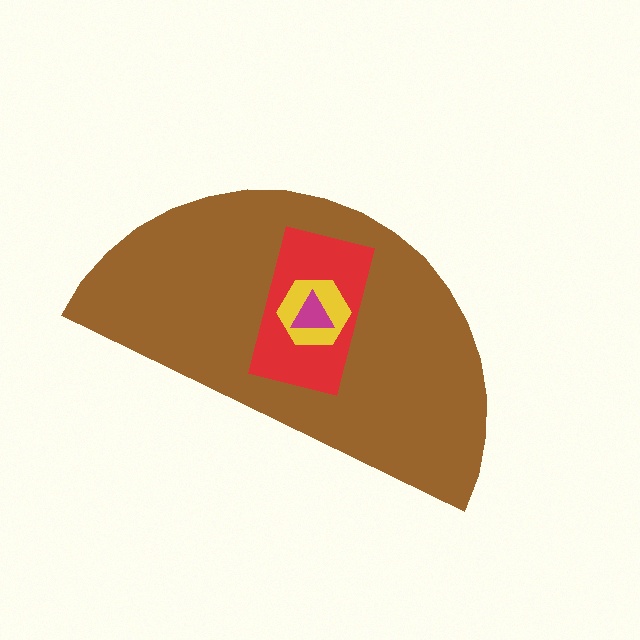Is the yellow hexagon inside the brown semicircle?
Yes.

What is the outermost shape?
The brown semicircle.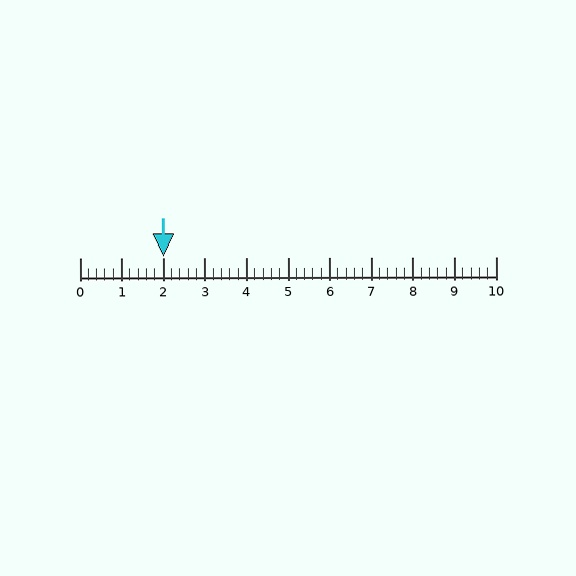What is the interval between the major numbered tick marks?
The major tick marks are spaced 1 units apart.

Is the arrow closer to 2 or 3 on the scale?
The arrow is closer to 2.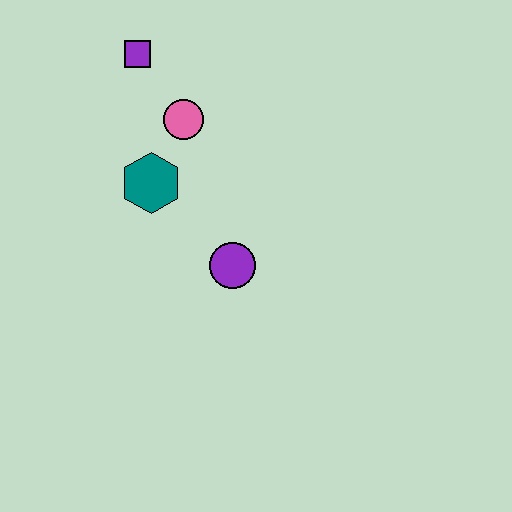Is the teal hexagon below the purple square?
Yes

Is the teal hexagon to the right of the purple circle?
No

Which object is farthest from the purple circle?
The purple square is farthest from the purple circle.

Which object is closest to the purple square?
The pink circle is closest to the purple square.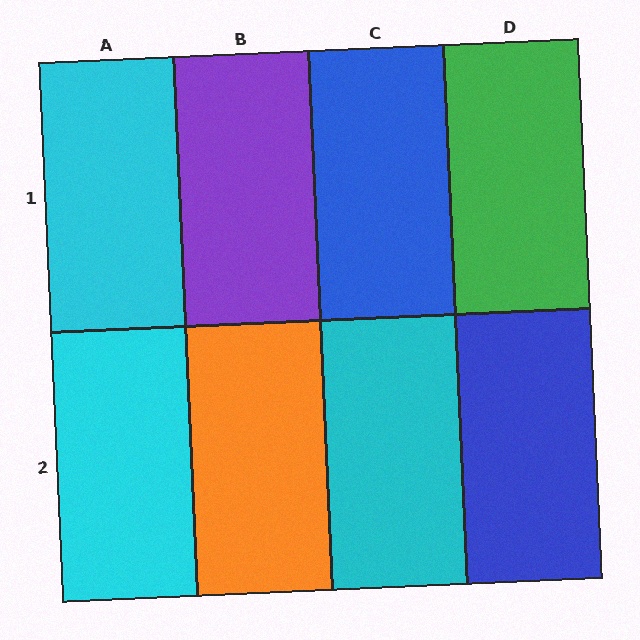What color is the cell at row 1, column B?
Purple.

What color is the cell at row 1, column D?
Green.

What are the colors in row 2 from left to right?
Cyan, orange, cyan, blue.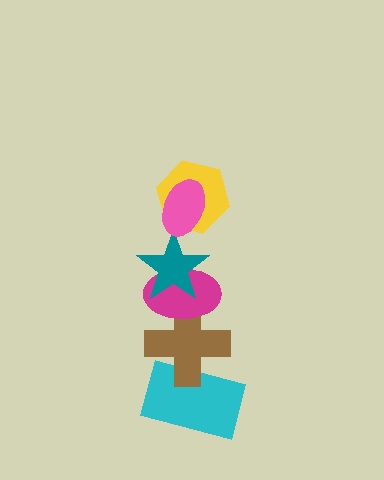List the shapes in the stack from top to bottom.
From top to bottom: the pink ellipse, the yellow hexagon, the teal star, the magenta ellipse, the brown cross, the cyan rectangle.